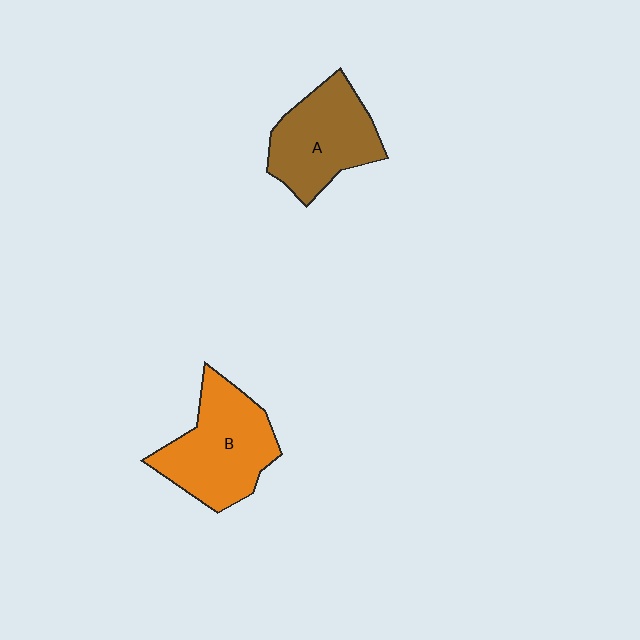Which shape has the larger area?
Shape B (orange).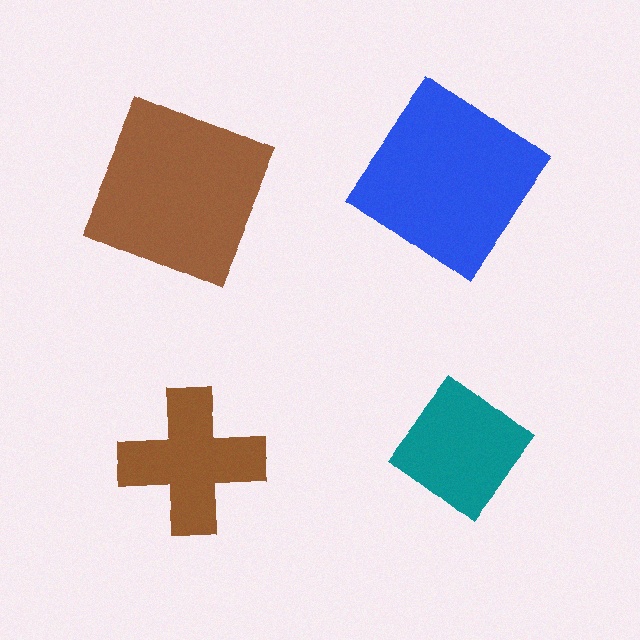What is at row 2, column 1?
A brown cross.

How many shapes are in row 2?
2 shapes.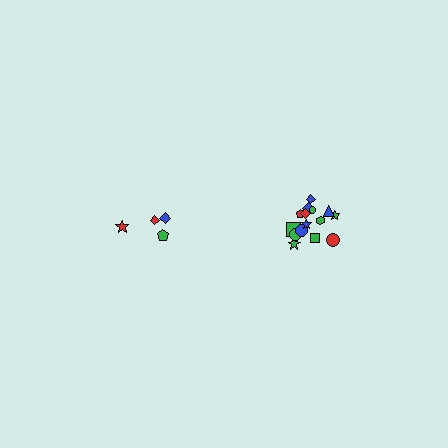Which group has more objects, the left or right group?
The right group.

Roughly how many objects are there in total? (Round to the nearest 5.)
Roughly 20 objects in total.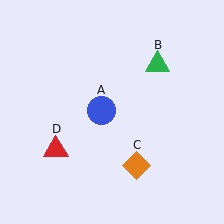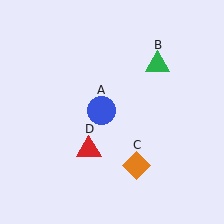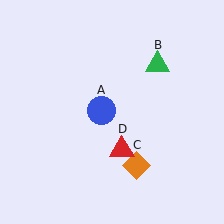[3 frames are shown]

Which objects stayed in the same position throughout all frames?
Blue circle (object A) and green triangle (object B) and orange diamond (object C) remained stationary.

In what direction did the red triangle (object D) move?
The red triangle (object D) moved right.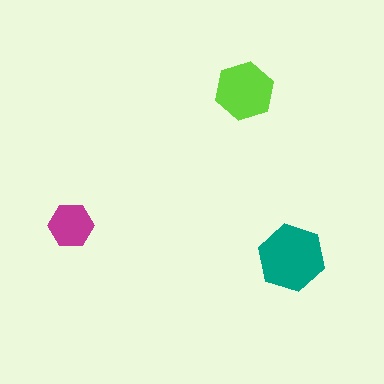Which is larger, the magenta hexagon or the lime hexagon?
The lime one.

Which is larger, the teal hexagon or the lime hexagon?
The teal one.